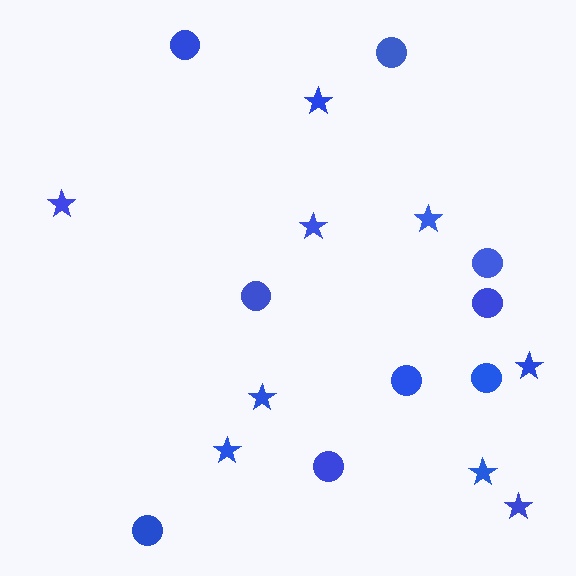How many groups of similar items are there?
There are 2 groups: one group of circles (9) and one group of stars (9).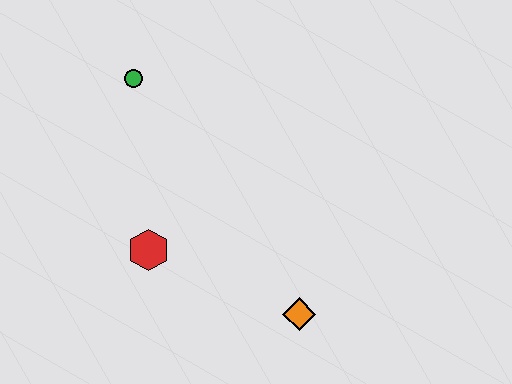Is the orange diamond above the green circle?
No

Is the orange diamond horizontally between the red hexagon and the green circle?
No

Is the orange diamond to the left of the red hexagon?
No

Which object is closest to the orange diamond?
The red hexagon is closest to the orange diamond.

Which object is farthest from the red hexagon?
The green circle is farthest from the red hexagon.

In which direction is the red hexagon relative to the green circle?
The red hexagon is below the green circle.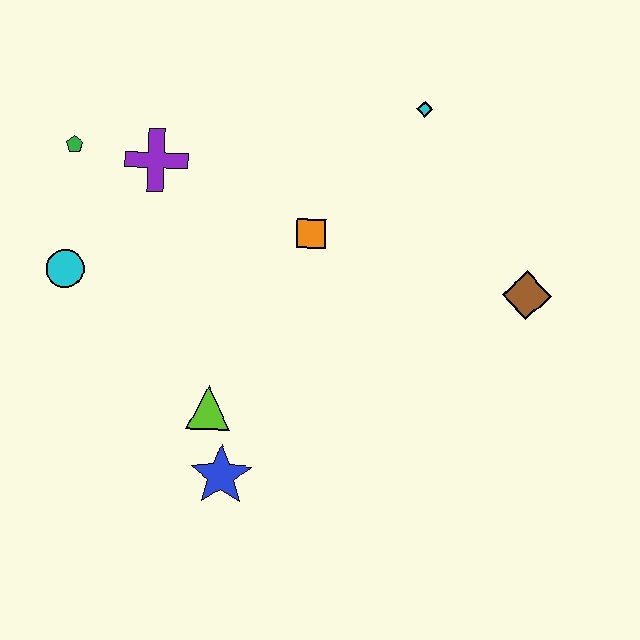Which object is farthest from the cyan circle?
The brown diamond is farthest from the cyan circle.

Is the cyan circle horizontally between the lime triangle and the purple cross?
No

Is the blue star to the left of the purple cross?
No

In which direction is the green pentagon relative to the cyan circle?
The green pentagon is above the cyan circle.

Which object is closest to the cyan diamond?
The orange square is closest to the cyan diamond.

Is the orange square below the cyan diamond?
Yes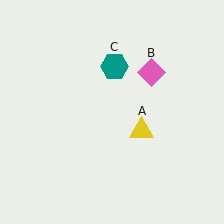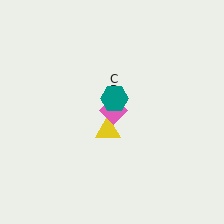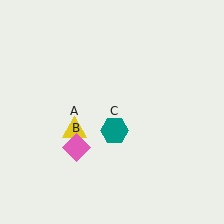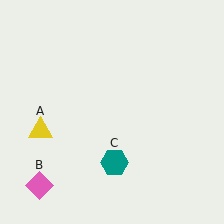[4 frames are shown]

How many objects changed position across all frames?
3 objects changed position: yellow triangle (object A), pink diamond (object B), teal hexagon (object C).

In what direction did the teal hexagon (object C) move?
The teal hexagon (object C) moved down.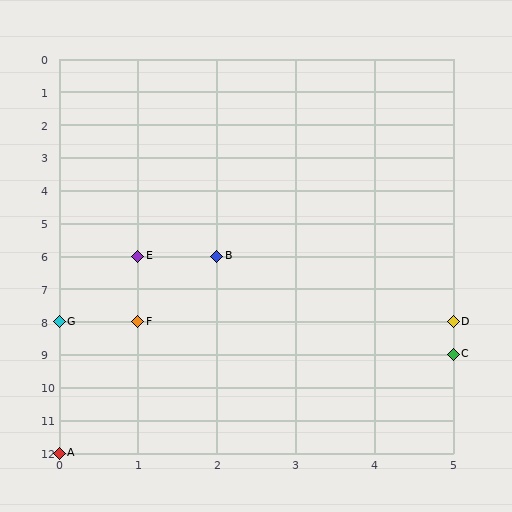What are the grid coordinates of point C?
Point C is at grid coordinates (5, 9).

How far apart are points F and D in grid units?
Points F and D are 4 columns apart.